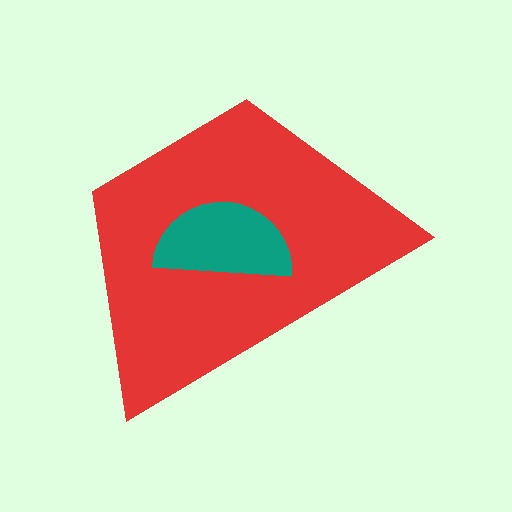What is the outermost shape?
The red trapezoid.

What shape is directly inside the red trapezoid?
The teal semicircle.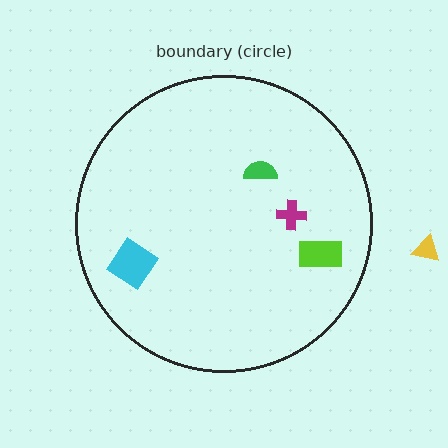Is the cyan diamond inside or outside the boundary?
Inside.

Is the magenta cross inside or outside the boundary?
Inside.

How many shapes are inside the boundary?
4 inside, 1 outside.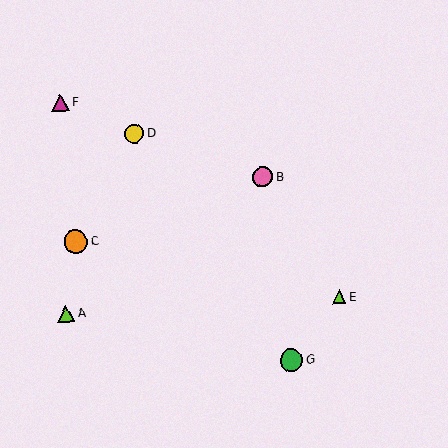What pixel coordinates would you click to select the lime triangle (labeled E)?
Click at (339, 297) to select the lime triangle E.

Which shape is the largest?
The orange circle (labeled C) is the largest.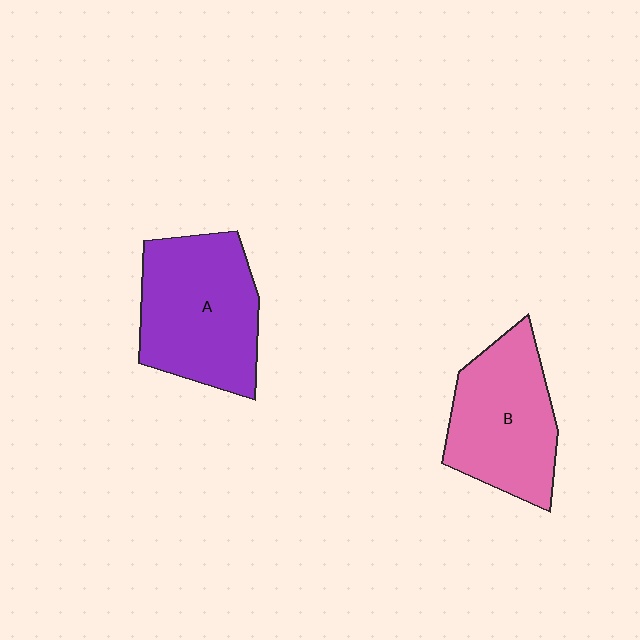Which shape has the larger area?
Shape A (purple).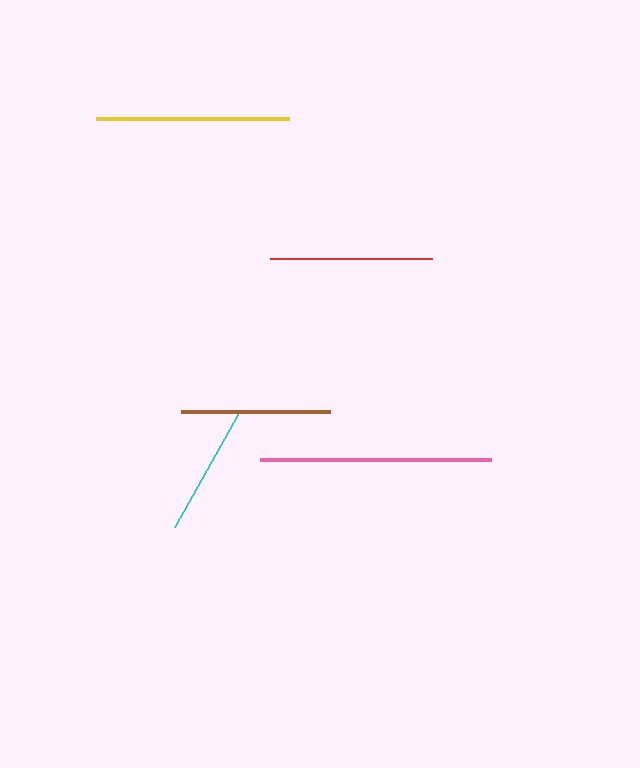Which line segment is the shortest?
The cyan line is the shortest at approximately 131 pixels.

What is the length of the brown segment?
The brown segment is approximately 149 pixels long.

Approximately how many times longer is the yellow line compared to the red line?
The yellow line is approximately 1.2 times the length of the red line.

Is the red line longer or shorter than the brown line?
The red line is longer than the brown line.